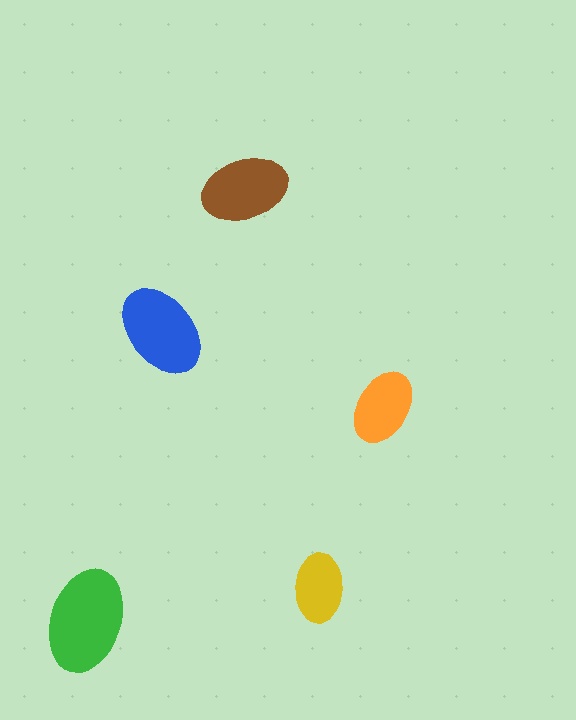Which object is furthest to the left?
The green ellipse is leftmost.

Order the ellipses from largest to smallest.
the green one, the blue one, the brown one, the orange one, the yellow one.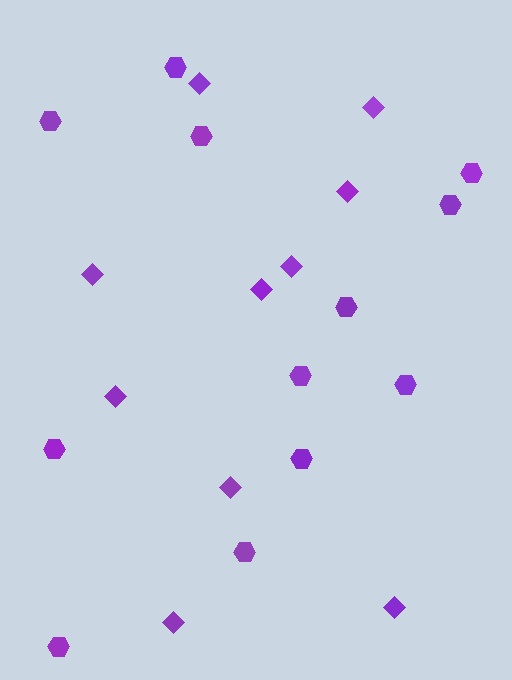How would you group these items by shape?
There are 2 groups: one group of diamonds (10) and one group of hexagons (12).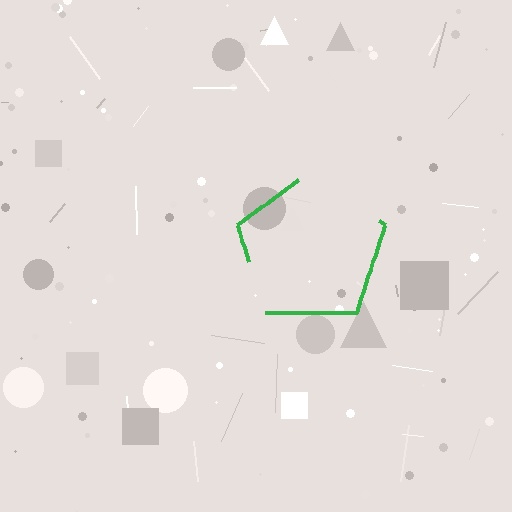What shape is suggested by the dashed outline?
The dashed outline suggests a pentagon.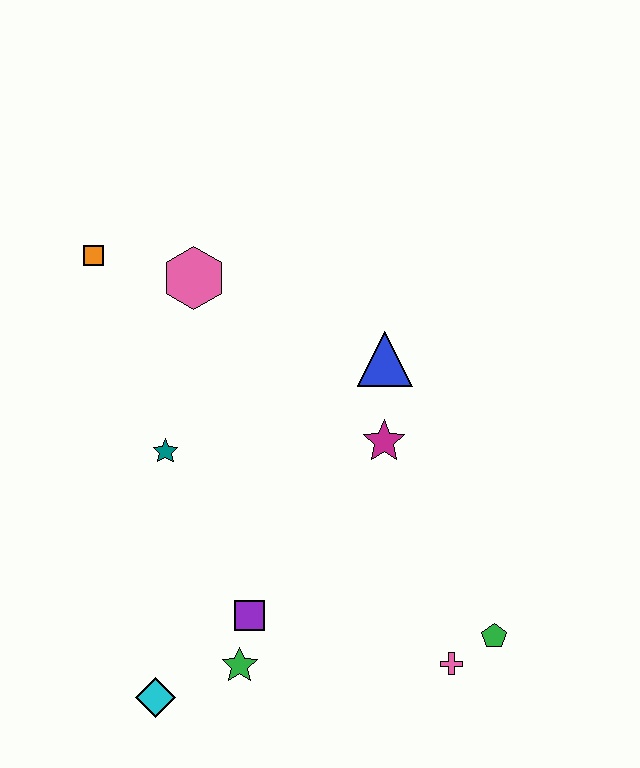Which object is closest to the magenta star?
The blue triangle is closest to the magenta star.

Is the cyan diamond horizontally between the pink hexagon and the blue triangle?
No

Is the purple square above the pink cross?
Yes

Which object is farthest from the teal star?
The green pentagon is farthest from the teal star.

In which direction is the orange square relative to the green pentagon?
The orange square is to the left of the green pentagon.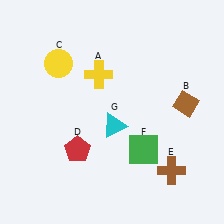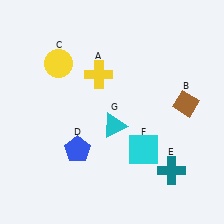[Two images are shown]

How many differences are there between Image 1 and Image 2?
There are 3 differences between the two images.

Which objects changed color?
D changed from red to blue. E changed from brown to teal. F changed from green to cyan.